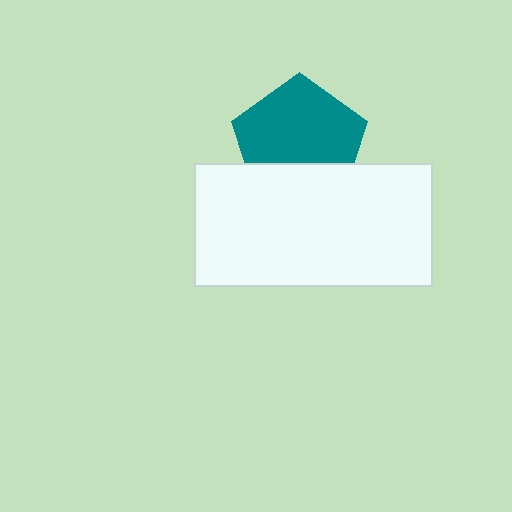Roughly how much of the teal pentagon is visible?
Most of it is visible (roughly 70%).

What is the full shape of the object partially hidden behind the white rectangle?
The partially hidden object is a teal pentagon.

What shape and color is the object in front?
The object in front is a white rectangle.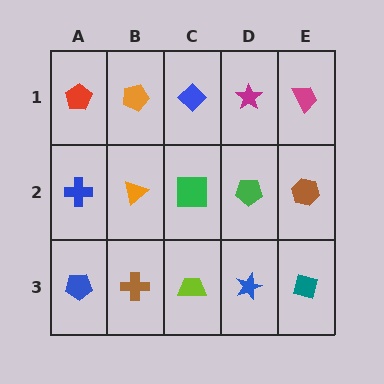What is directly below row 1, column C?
A green square.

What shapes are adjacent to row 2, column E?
A magenta trapezoid (row 1, column E), a teal square (row 3, column E), a green pentagon (row 2, column D).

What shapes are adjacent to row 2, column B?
An orange pentagon (row 1, column B), a brown cross (row 3, column B), a blue cross (row 2, column A), a green square (row 2, column C).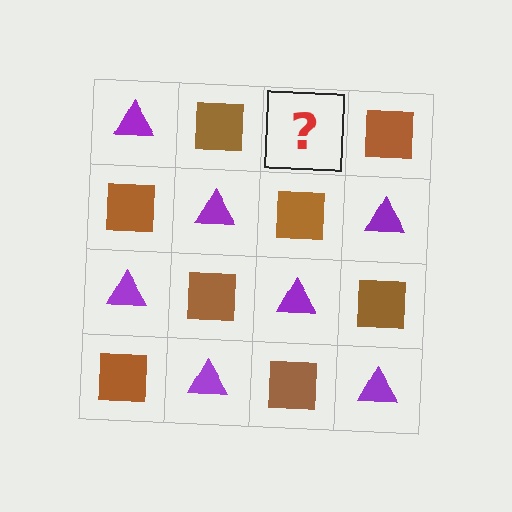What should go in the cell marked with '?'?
The missing cell should contain a purple triangle.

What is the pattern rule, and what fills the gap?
The rule is that it alternates purple triangle and brown square in a checkerboard pattern. The gap should be filled with a purple triangle.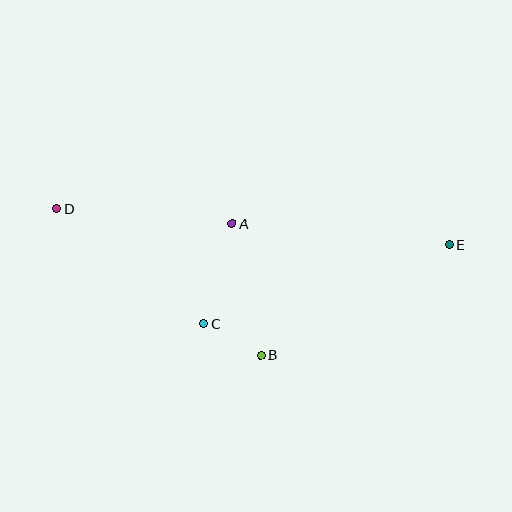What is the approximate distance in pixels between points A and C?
The distance between A and C is approximately 104 pixels.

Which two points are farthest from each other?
Points D and E are farthest from each other.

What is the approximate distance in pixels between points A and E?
The distance between A and E is approximately 218 pixels.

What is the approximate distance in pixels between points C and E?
The distance between C and E is approximately 258 pixels.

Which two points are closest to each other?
Points B and C are closest to each other.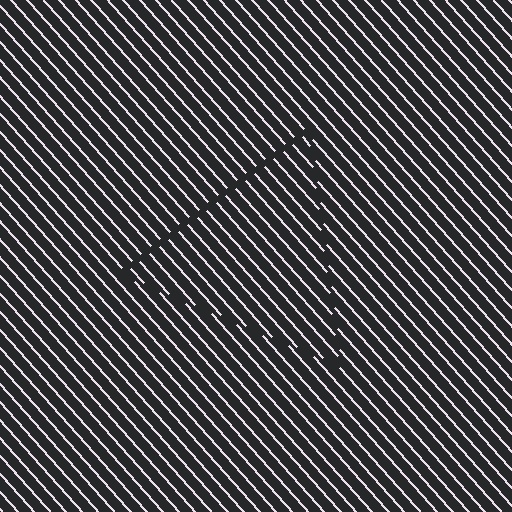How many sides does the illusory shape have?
3 sides — the line-ends trace a triangle.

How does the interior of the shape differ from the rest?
The interior of the shape contains the same grating, shifted by half a period — the contour is defined by the phase discontinuity where line-ends from the inner and outer gratings abut.